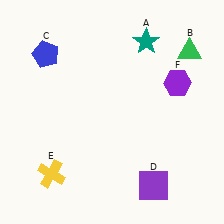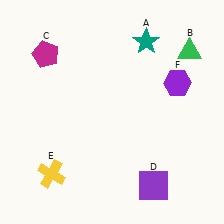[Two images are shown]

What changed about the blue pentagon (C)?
In Image 1, C is blue. In Image 2, it changed to magenta.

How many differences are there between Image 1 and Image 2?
There is 1 difference between the two images.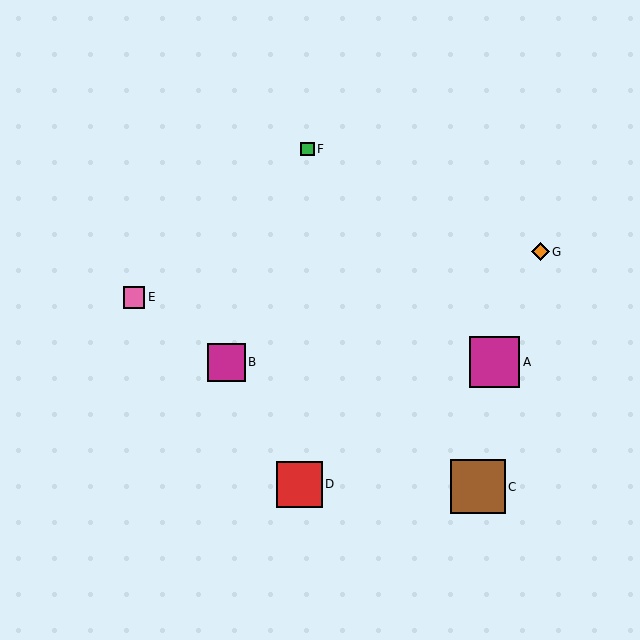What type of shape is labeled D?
Shape D is a red square.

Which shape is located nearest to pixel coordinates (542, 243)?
The orange diamond (labeled G) at (541, 252) is nearest to that location.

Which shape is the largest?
The brown square (labeled C) is the largest.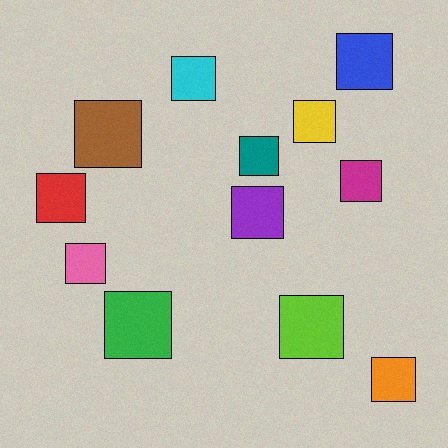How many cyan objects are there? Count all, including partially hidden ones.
There is 1 cyan object.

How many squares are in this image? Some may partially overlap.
There are 12 squares.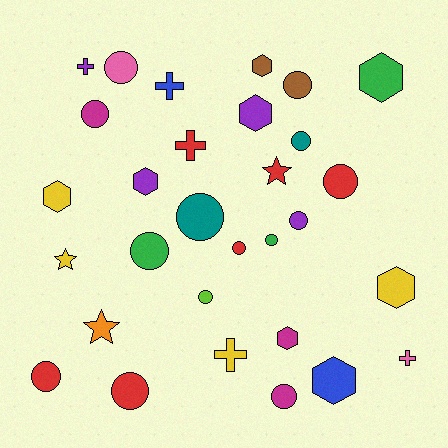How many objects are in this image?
There are 30 objects.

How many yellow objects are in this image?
There are 4 yellow objects.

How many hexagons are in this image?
There are 8 hexagons.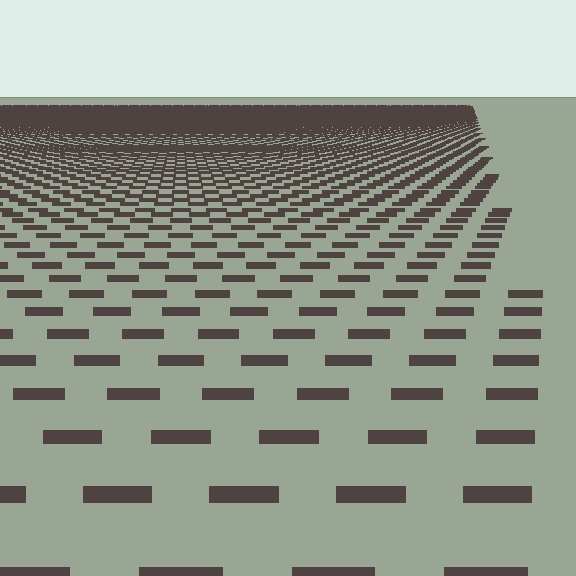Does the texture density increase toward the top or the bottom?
Density increases toward the top.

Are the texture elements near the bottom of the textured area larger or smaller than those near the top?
Larger. Near the bottom, elements are closer to the viewer and appear at a bigger on-screen size.